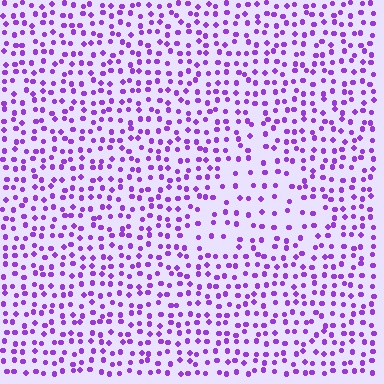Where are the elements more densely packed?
The elements are more densely packed outside the triangle boundary.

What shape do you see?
I see a triangle.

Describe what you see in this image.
The image contains small purple elements arranged at two different densities. A triangle-shaped region is visible where the elements are less densely packed than the surrounding area.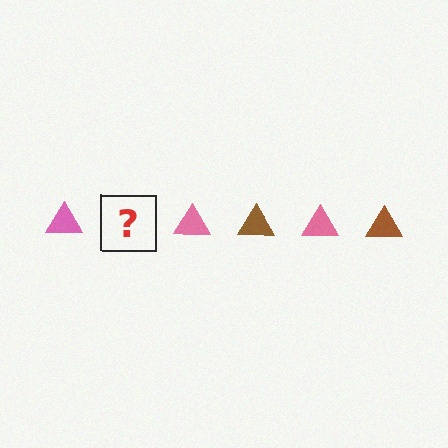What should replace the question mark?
The question mark should be replaced with a brown triangle.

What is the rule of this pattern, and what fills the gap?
The rule is that the pattern cycles through pink, brown triangles. The gap should be filled with a brown triangle.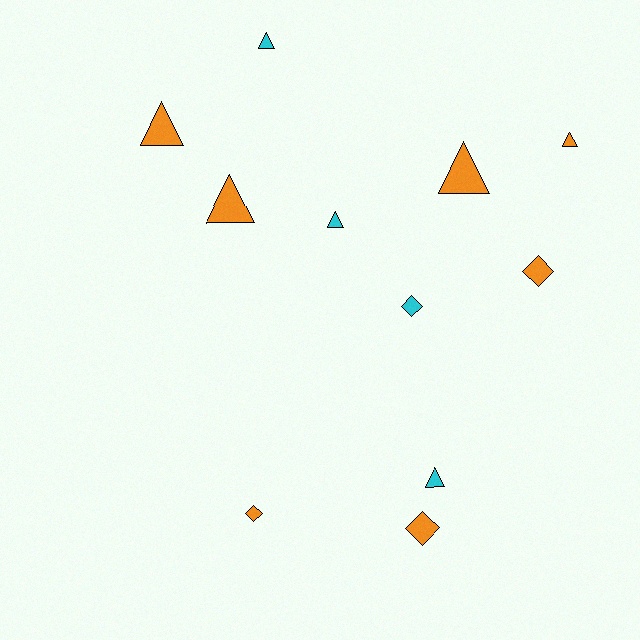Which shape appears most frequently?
Triangle, with 7 objects.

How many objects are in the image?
There are 11 objects.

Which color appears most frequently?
Orange, with 7 objects.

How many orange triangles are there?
There are 4 orange triangles.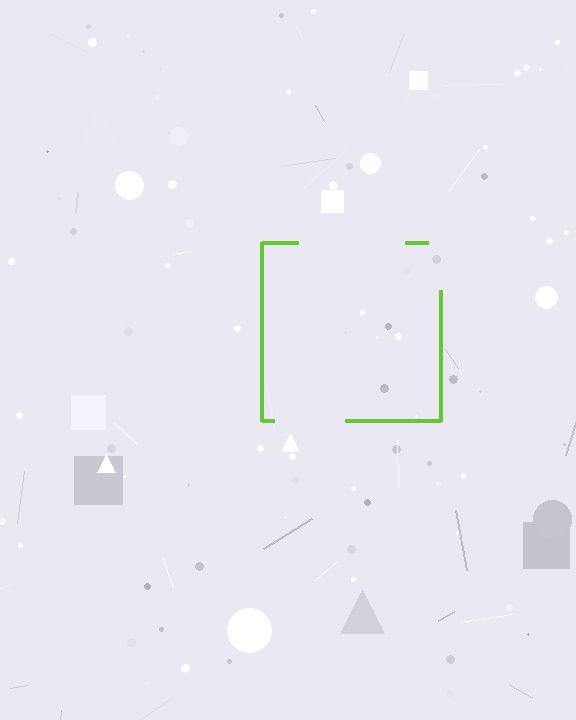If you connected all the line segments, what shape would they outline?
They would outline a square.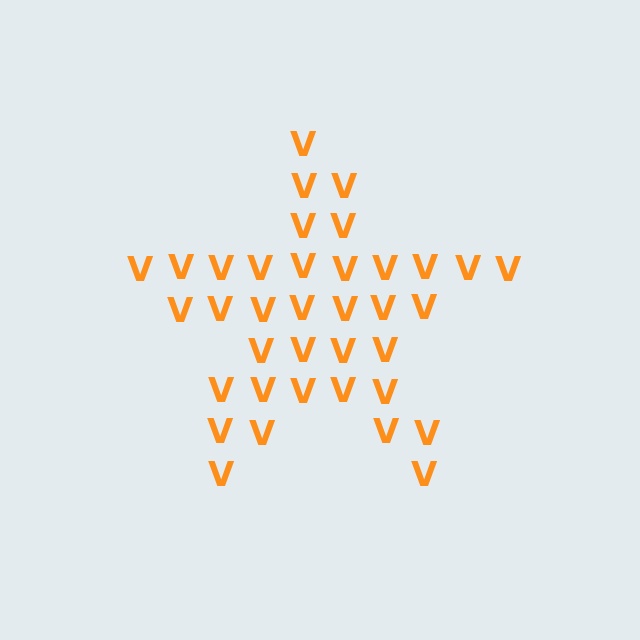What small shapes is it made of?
It is made of small letter V's.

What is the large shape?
The large shape is a star.